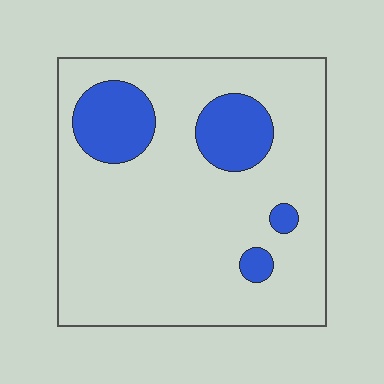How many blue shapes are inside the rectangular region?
4.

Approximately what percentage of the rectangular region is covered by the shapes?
Approximately 15%.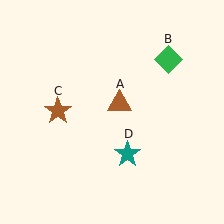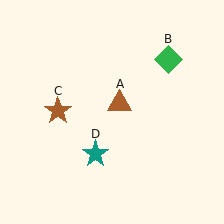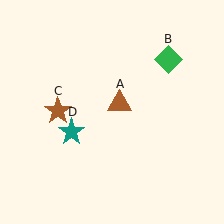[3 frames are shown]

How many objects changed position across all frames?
1 object changed position: teal star (object D).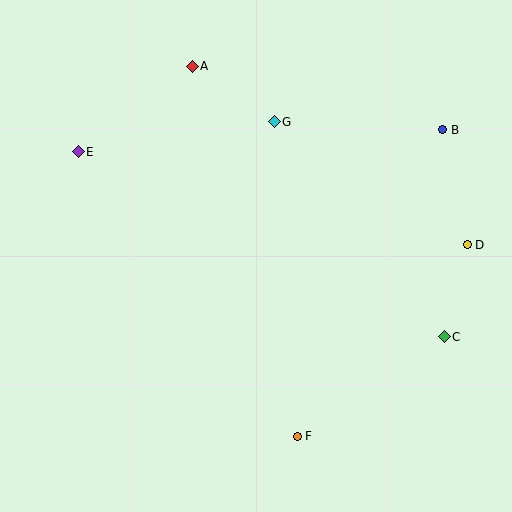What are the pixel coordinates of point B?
Point B is at (443, 130).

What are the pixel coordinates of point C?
Point C is at (444, 337).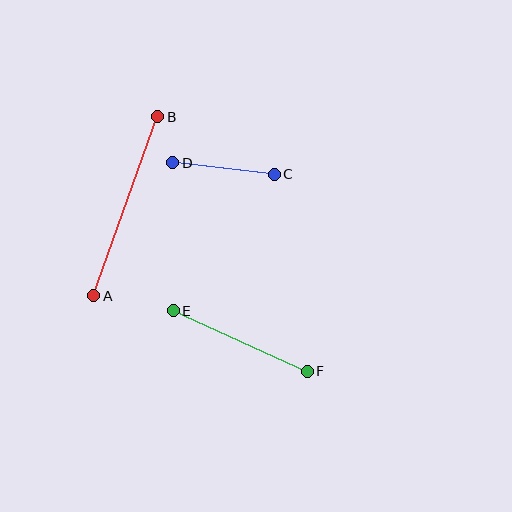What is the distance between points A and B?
The distance is approximately 190 pixels.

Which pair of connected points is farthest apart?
Points A and B are farthest apart.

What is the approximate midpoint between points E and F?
The midpoint is at approximately (240, 341) pixels.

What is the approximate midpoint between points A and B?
The midpoint is at approximately (126, 206) pixels.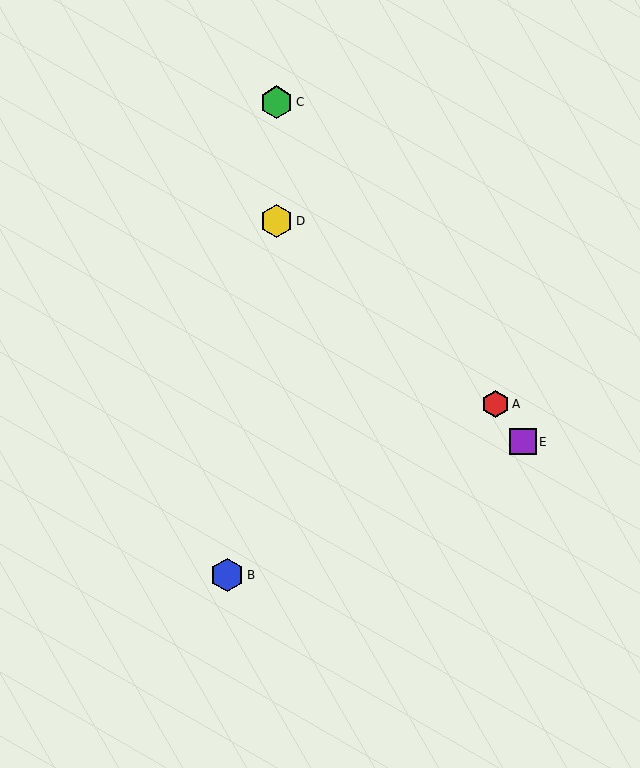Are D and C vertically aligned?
Yes, both are at x≈277.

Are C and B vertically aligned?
No, C is at x≈277 and B is at x≈227.